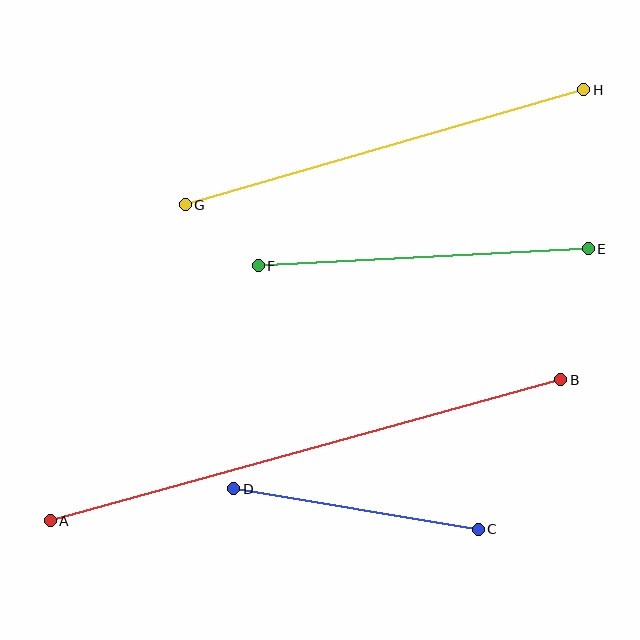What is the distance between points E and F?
The distance is approximately 331 pixels.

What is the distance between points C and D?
The distance is approximately 248 pixels.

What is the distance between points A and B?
The distance is approximately 530 pixels.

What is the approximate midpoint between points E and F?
The midpoint is at approximately (423, 257) pixels.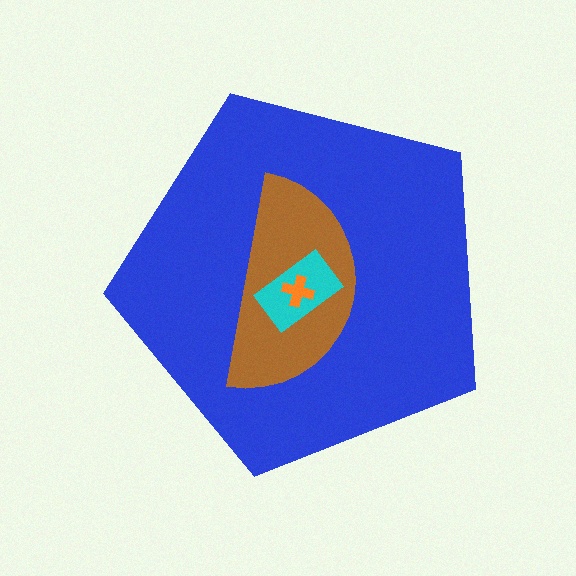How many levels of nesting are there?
4.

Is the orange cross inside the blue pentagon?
Yes.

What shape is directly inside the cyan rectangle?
The orange cross.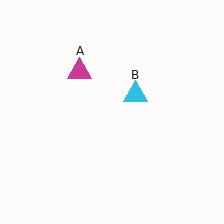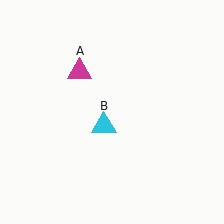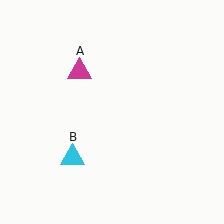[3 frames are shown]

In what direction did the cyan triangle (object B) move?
The cyan triangle (object B) moved down and to the left.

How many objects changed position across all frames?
1 object changed position: cyan triangle (object B).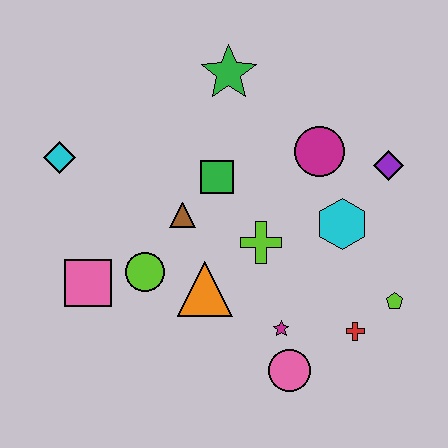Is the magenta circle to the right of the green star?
Yes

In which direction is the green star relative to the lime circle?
The green star is above the lime circle.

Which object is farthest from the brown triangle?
The lime pentagon is farthest from the brown triangle.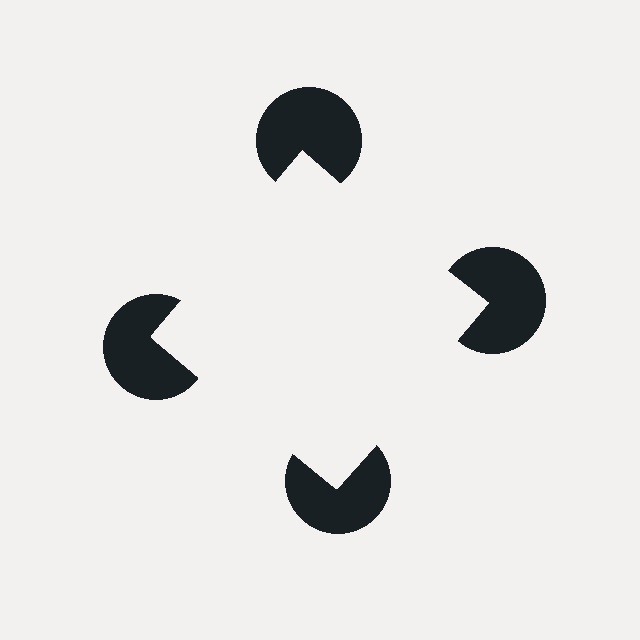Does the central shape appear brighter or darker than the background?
It typically appears slightly brighter than the background, even though no actual brightness change is drawn.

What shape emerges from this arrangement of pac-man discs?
An illusory square — its edges are inferred from the aligned wedge cuts in the pac-man discs, not physically drawn.